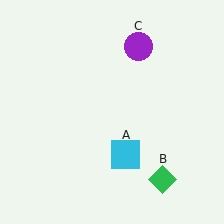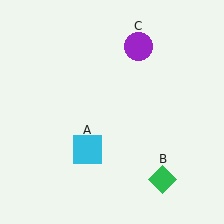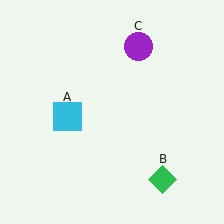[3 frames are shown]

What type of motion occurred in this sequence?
The cyan square (object A) rotated clockwise around the center of the scene.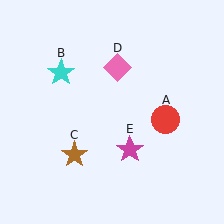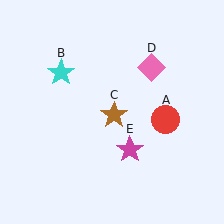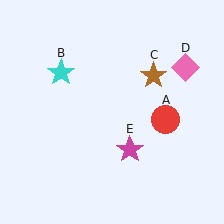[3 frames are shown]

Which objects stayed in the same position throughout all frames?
Red circle (object A) and cyan star (object B) and magenta star (object E) remained stationary.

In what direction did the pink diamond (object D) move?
The pink diamond (object D) moved right.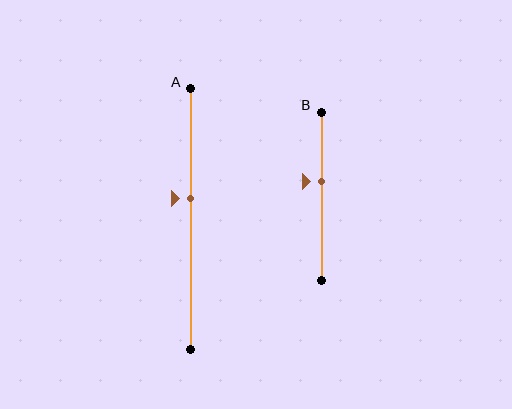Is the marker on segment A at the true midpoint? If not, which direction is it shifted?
No, the marker on segment A is shifted upward by about 8% of the segment length.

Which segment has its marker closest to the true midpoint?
Segment A has its marker closest to the true midpoint.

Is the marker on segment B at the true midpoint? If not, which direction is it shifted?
No, the marker on segment B is shifted upward by about 9% of the segment length.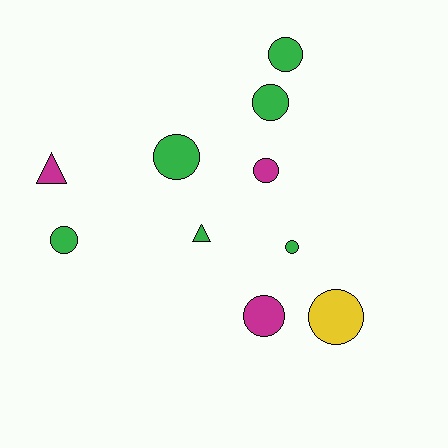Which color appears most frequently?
Green, with 6 objects.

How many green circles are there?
There are 5 green circles.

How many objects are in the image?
There are 10 objects.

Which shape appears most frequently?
Circle, with 8 objects.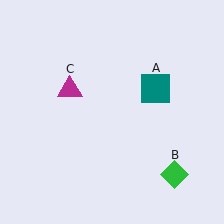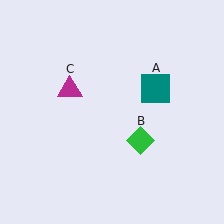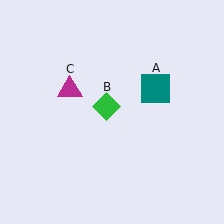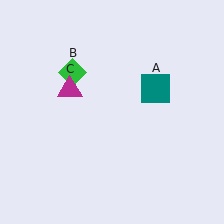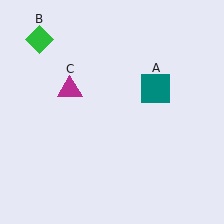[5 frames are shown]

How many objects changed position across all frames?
1 object changed position: green diamond (object B).